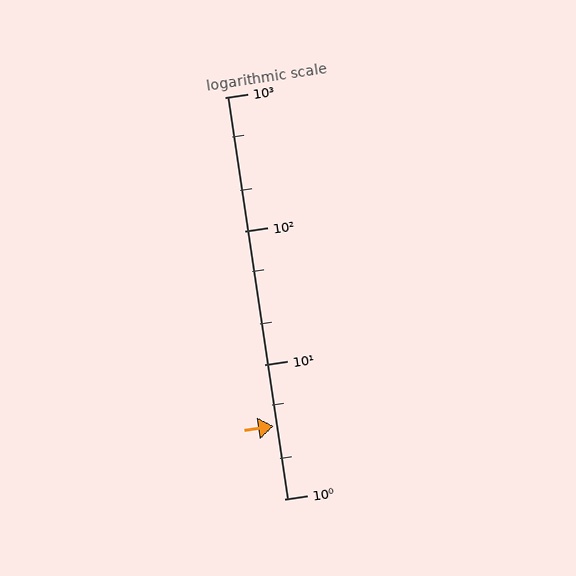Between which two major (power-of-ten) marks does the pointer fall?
The pointer is between 1 and 10.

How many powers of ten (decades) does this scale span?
The scale spans 3 decades, from 1 to 1000.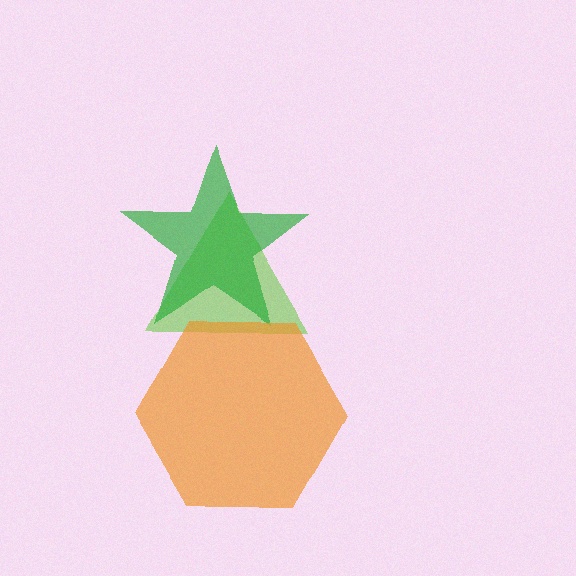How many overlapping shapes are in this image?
There are 3 overlapping shapes in the image.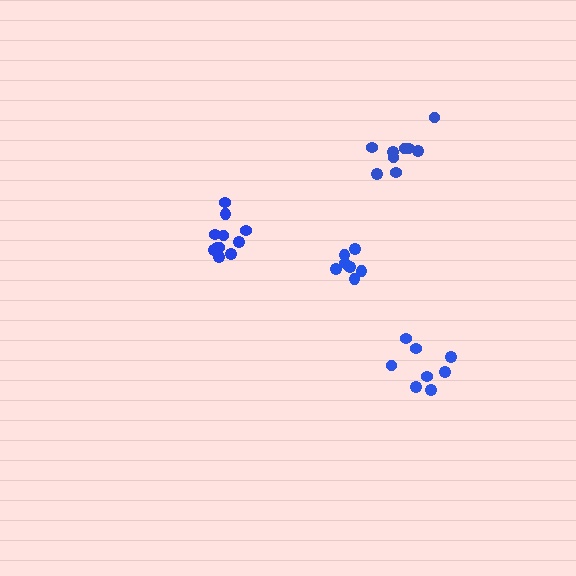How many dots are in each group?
Group 1: 9 dots, Group 2: 8 dots, Group 3: 11 dots, Group 4: 8 dots (36 total).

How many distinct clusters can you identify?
There are 4 distinct clusters.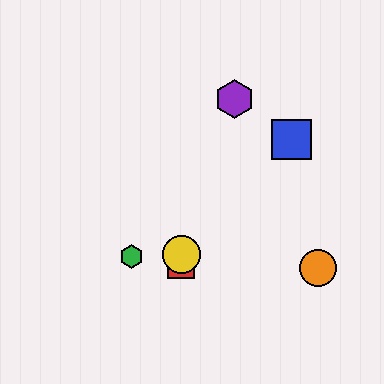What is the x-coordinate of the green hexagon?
The green hexagon is at x≈132.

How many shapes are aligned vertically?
2 shapes (the red square, the yellow circle) are aligned vertically.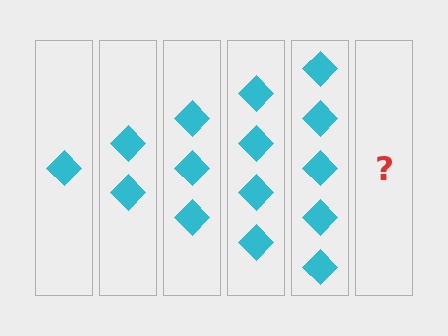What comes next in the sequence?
The next element should be 6 diamonds.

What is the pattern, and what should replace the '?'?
The pattern is that each step adds one more diamond. The '?' should be 6 diamonds.